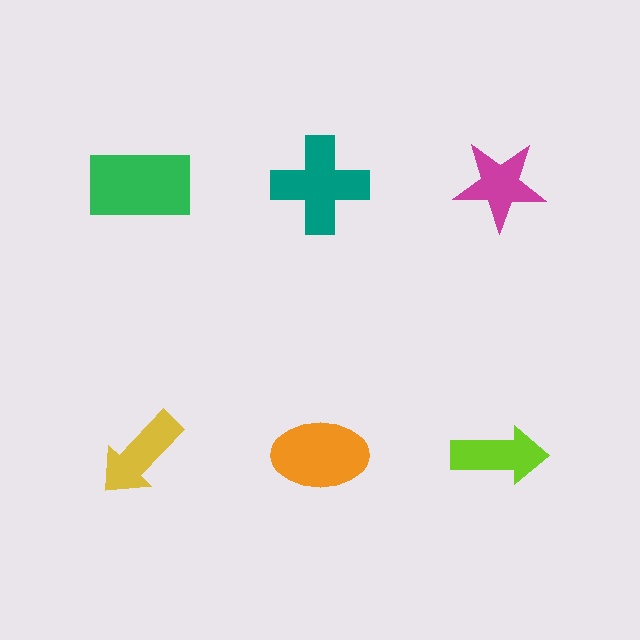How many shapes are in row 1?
3 shapes.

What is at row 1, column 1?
A green rectangle.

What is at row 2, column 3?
A lime arrow.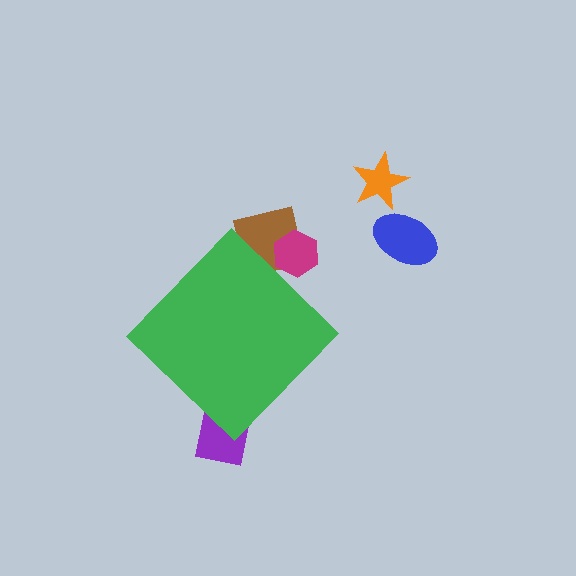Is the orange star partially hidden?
No, the orange star is fully visible.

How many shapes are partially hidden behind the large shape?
3 shapes are partially hidden.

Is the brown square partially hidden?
Yes, the brown square is partially hidden behind the green diamond.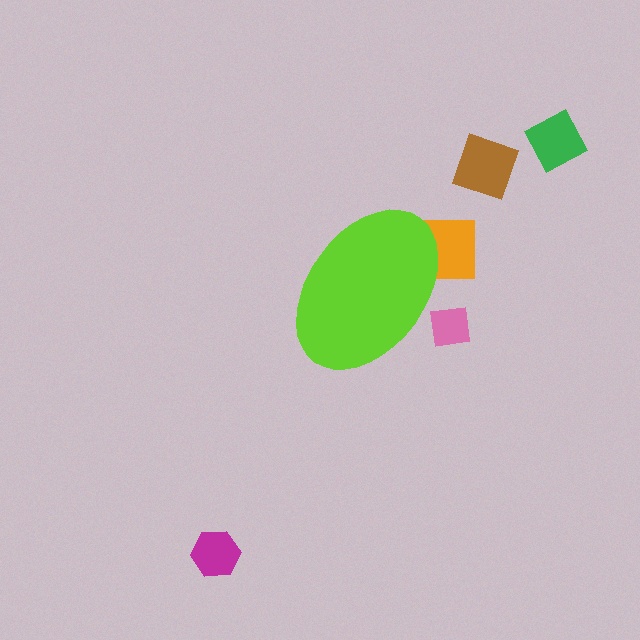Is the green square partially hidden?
No, the green square is fully visible.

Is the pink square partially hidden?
Yes, the pink square is partially hidden behind the lime ellipse.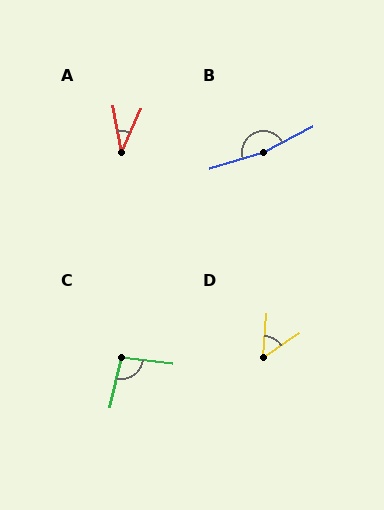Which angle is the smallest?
A, at approximately 33 degrees.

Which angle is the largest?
B, at approximately 169 degrees.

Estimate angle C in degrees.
Approximately 96 degrees.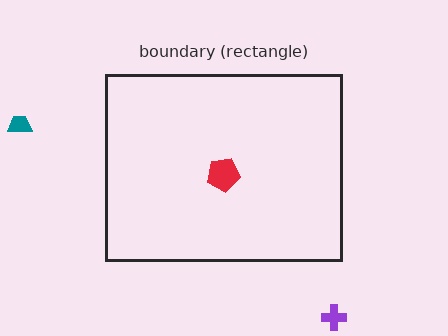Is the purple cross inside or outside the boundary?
Outside.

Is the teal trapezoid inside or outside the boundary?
Outside.